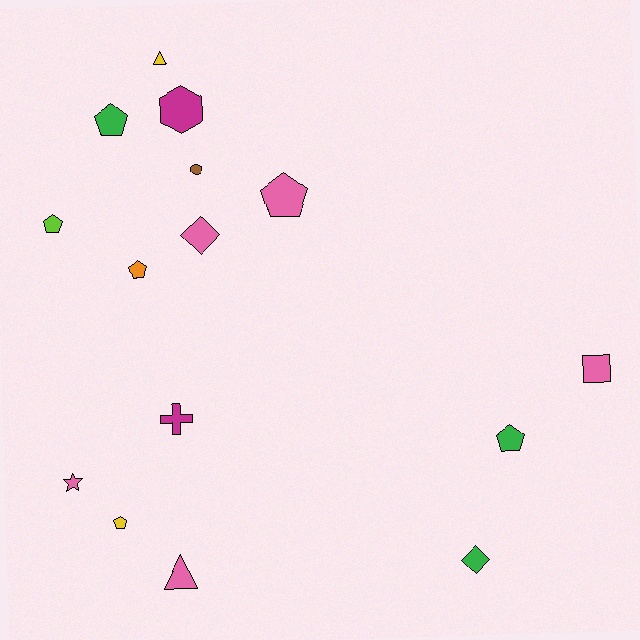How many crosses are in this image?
There is 1 cross.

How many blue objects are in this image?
There are no blue objects.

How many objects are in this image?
There are 15 objects.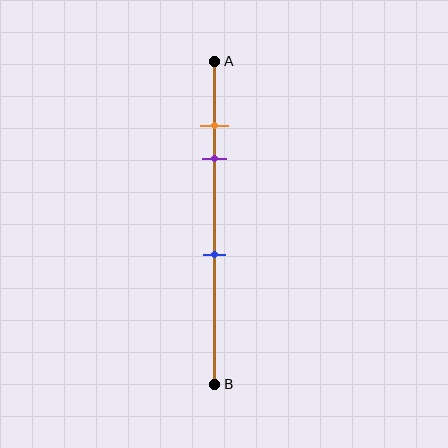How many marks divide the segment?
There are 3 marks dividing the segment.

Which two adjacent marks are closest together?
The orange and purple marks are the closest adjacent pair.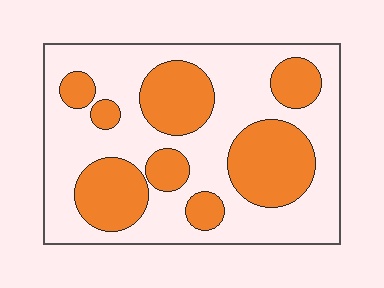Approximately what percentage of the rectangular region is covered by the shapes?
Approximately 35%.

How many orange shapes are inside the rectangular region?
8.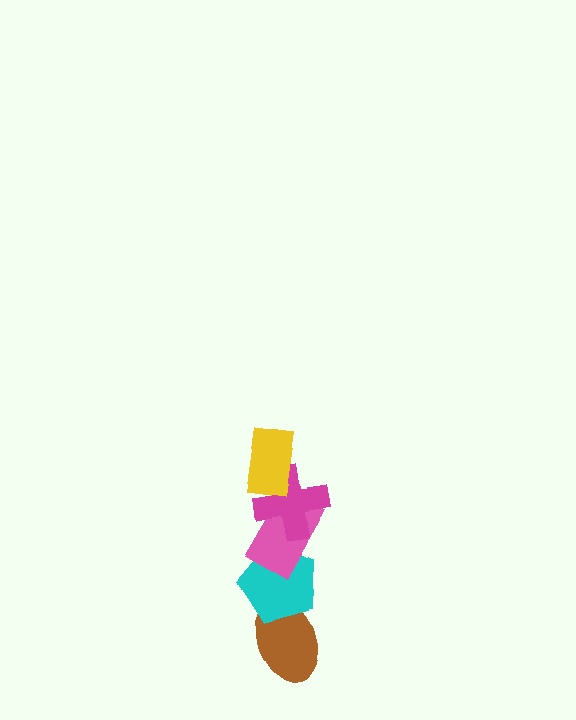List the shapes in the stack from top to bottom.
From top to bottom: the yellow rectangle, the magenta cross, the pink rectangle, the cyan pentagon, the brown ellipse.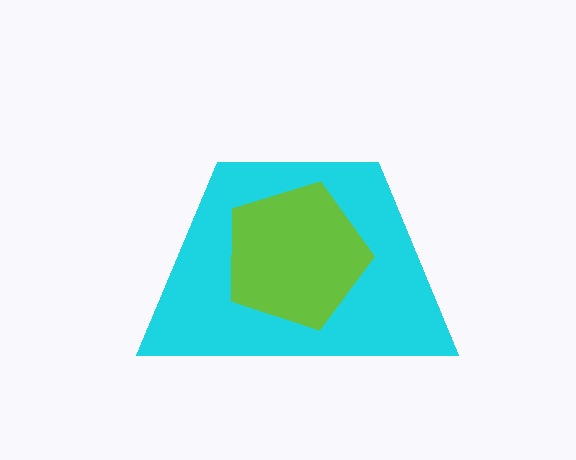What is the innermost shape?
The lime pentagon.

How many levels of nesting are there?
2.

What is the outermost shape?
The cyan trapezoid.